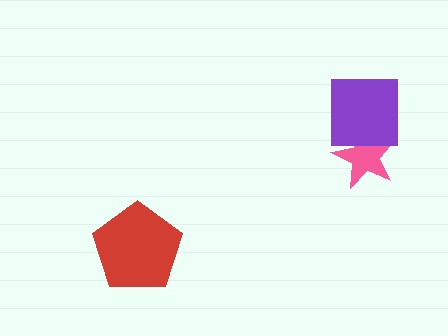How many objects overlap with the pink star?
1 object overlaps with the pink star.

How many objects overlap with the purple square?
1 object overlaps with the purple square.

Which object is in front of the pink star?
The purple square is in front of the pink star.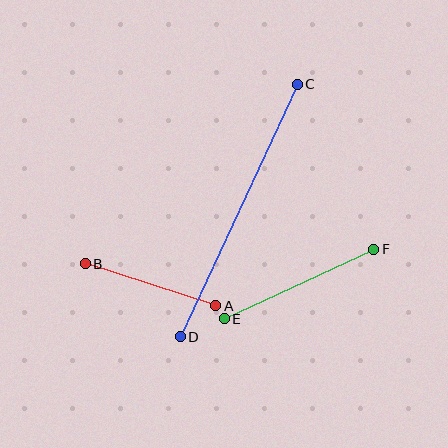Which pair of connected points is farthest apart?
Points C and D are farthest apart.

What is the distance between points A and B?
The distance is approximately 137 pixels.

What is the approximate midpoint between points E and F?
The midpoint is at approximately (299, 284) pixels.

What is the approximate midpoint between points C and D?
The midpoint is at approximately (239, 211) pixels.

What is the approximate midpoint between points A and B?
The midpoint is at approximately (150, 285) pixels.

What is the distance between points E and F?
The distance is approximately 165 pixels.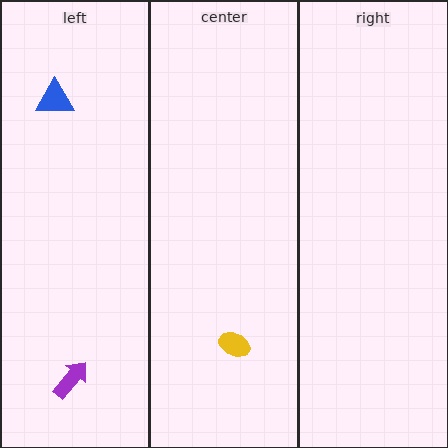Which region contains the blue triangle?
The left region.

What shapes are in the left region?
The purple arrow, the blue triangle.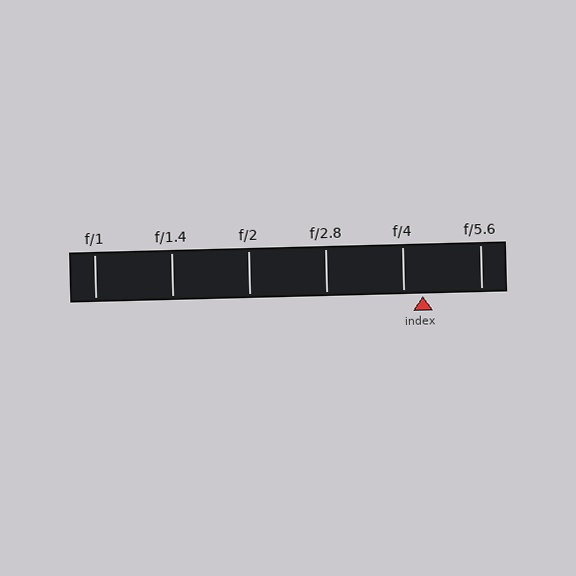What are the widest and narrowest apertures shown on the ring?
The widest aperture shown is f/1 and the narrowest is f/5.6.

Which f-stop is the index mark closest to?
The index mark is closest to f/4.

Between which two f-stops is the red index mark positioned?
The index mark is between f/4 and f/5.6.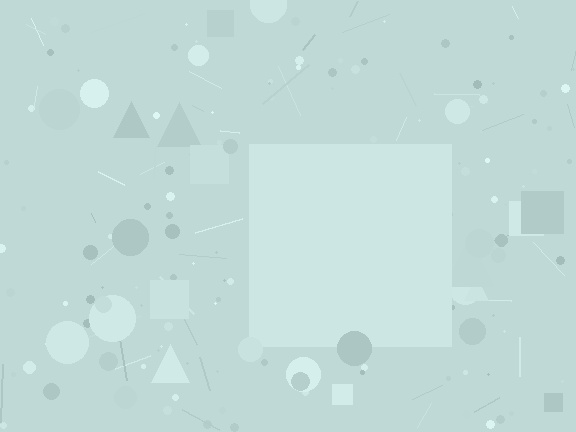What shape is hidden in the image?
A square is hidden in the image.